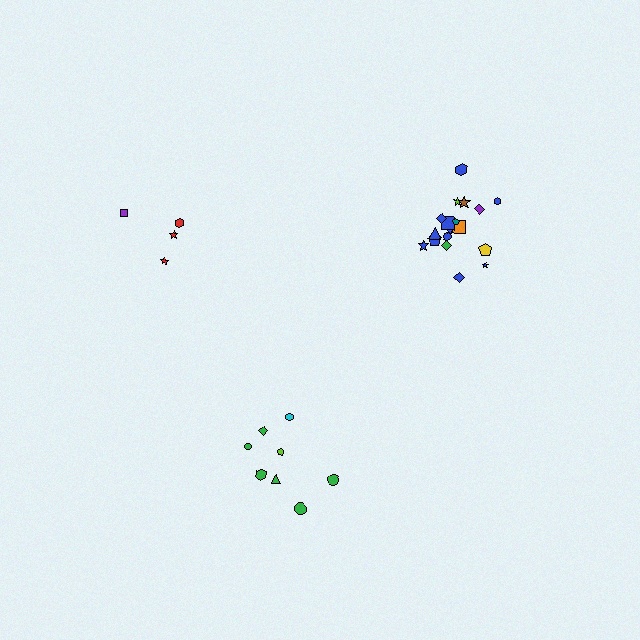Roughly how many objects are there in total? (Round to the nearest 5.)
Roughly 30 objects in total.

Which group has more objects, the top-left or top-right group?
The top-right group.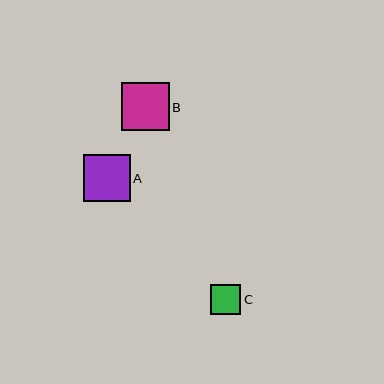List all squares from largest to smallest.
From largest to smallest: B, A, C.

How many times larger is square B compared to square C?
Square B is approximately 1.6 times the size of square C.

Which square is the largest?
Square B is the largest with a size of approximately 48 pixels.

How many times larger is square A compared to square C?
Square A is approximately 1.6 times the size of square C.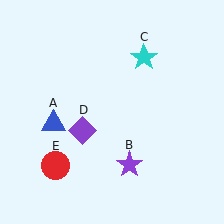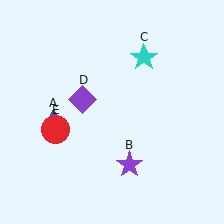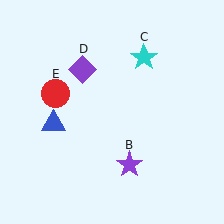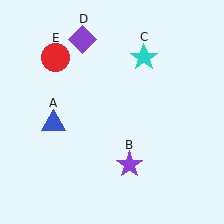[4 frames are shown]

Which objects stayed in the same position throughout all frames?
Blue triangle (object A) and purple star (object B) and cyan star (object C) remained stationary.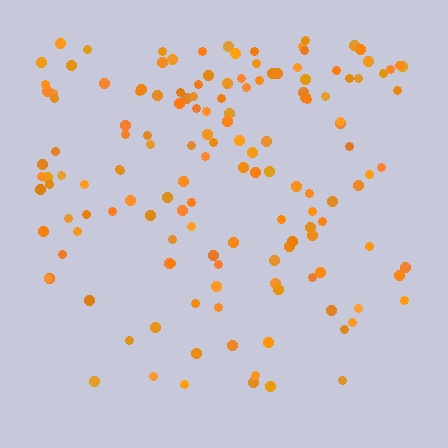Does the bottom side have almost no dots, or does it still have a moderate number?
Still a moderate number, just noticeably fewer than the top.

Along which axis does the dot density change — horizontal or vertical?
Vertical.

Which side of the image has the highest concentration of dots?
The top.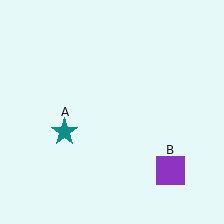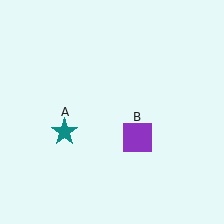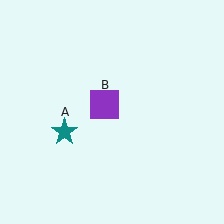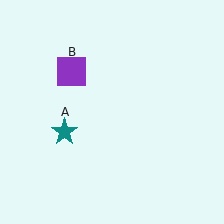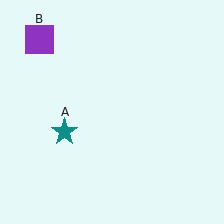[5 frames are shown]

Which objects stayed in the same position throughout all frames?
Teal star (object A) remained stationary.